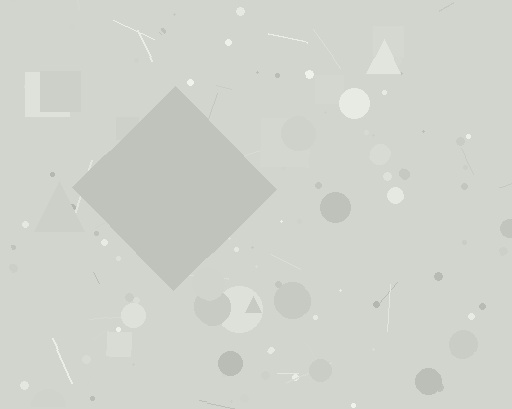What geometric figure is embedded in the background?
A diamond is embedded in the background.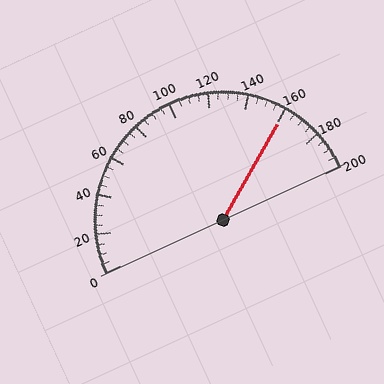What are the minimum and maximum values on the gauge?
The gauge ranges from 0 to 200.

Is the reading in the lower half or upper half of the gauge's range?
The reading is in the upper half of the range (0 to 200).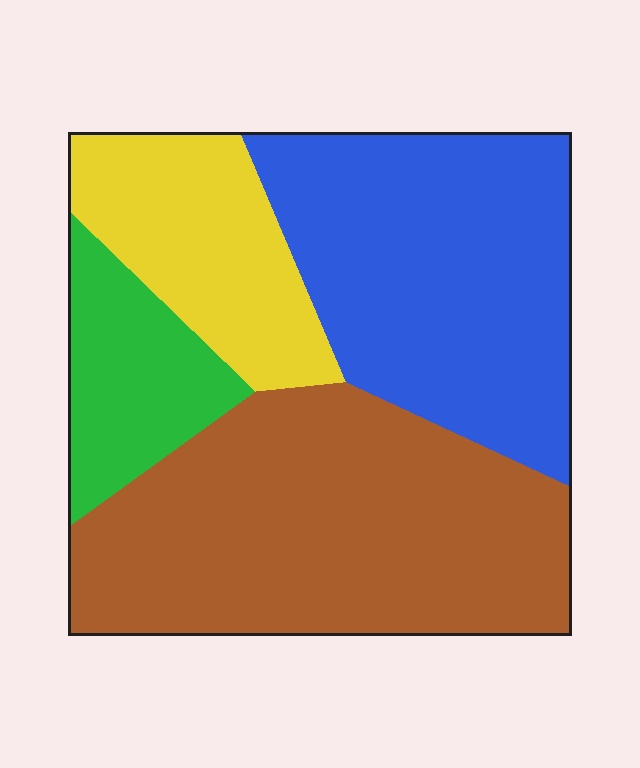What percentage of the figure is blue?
Blue takes up about one third (1/3) of the figure.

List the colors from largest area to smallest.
From largest to smallest: brown, blue, yellow, green.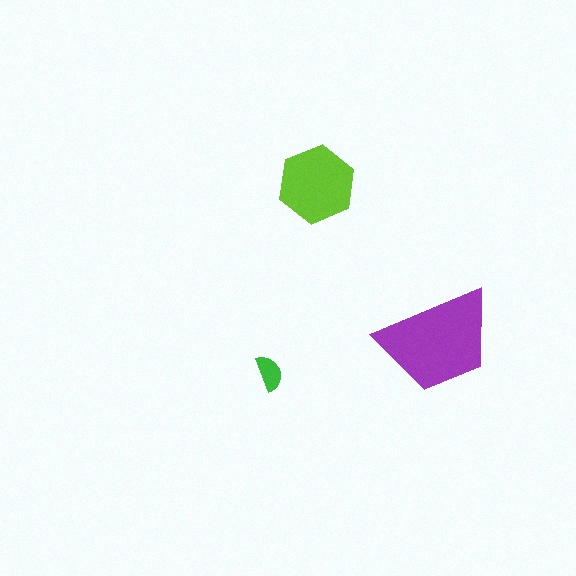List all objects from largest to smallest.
The purple trapezoid, the lime hexagon, the green semicircle.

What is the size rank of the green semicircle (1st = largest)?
3rd.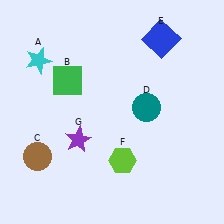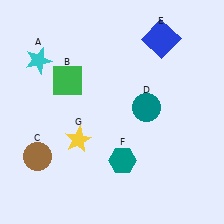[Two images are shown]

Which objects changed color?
F changed from lime to teal. G changed from purple to yellow.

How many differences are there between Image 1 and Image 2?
There are 2 differences between the two images.